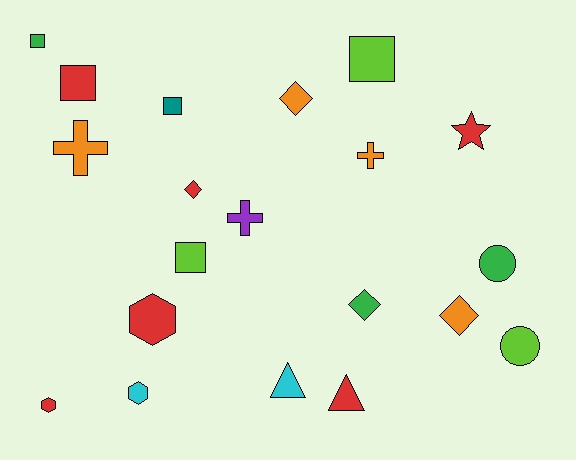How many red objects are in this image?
There are 6 red objects.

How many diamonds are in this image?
There are 4 diamonds.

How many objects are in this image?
There are 20 objects.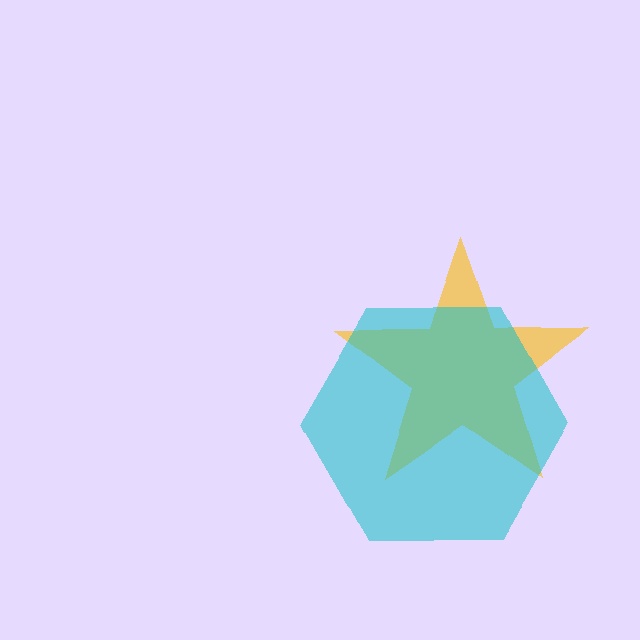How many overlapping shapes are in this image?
There are 2 overlapping shapes in the image.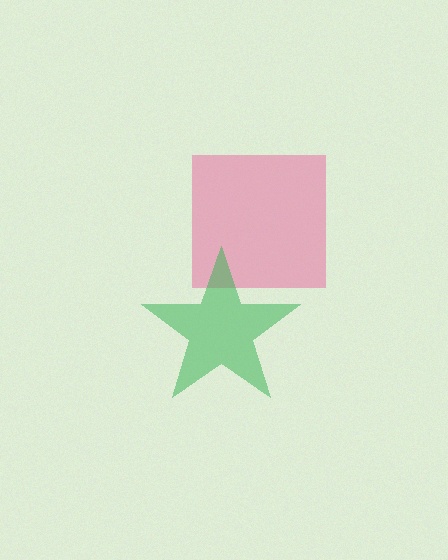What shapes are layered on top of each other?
The layered shapes are: a pink square, a green star.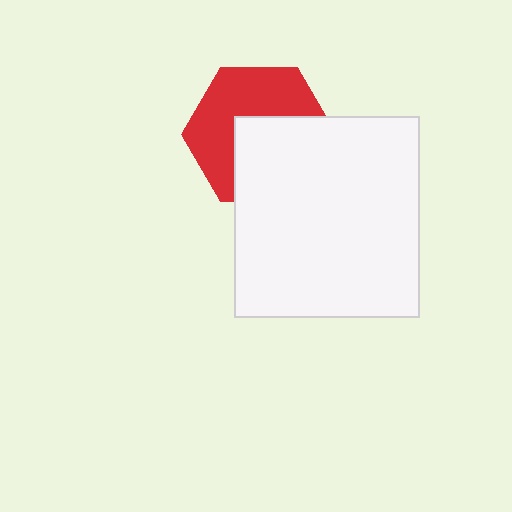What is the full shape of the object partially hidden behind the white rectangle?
The partially hidden object is a red hexagon.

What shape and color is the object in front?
The object in front is a white rectangle.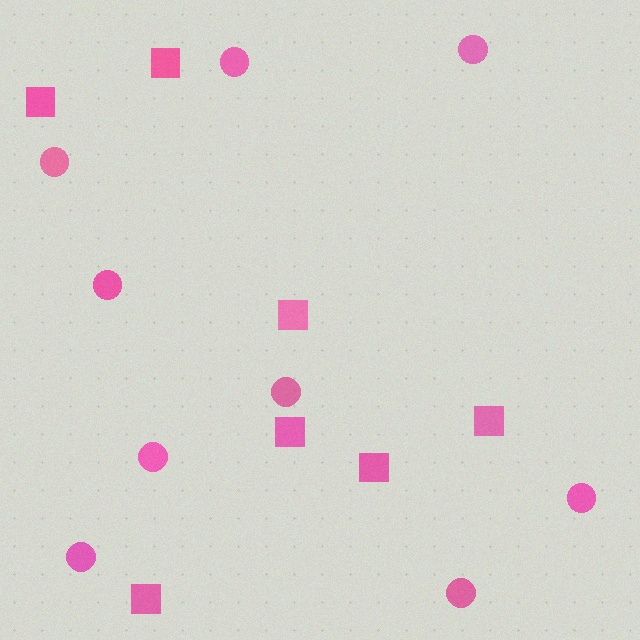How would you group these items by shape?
There are 2 groups: one group of circles (9) and one group of squares (7).